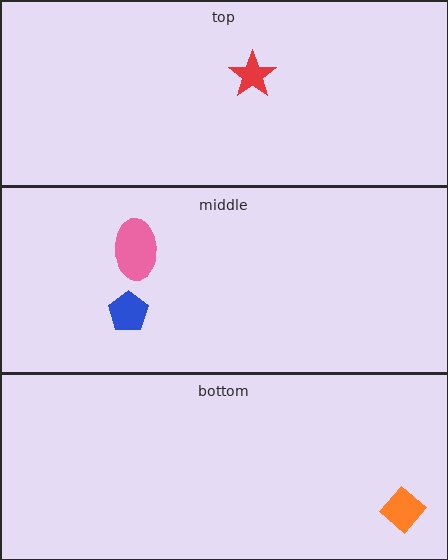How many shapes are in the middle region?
2.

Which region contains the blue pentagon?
The middle region.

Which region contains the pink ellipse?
The middle region.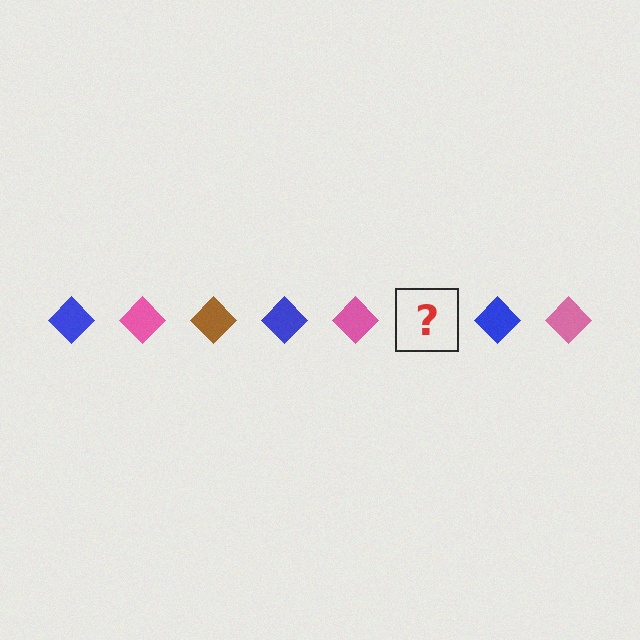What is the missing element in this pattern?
The missing element is a brown diamond.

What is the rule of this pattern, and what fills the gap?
The rule is that the pattern cycles through blue, pink, brown diamonds. The gap should be filled with a brown diamond.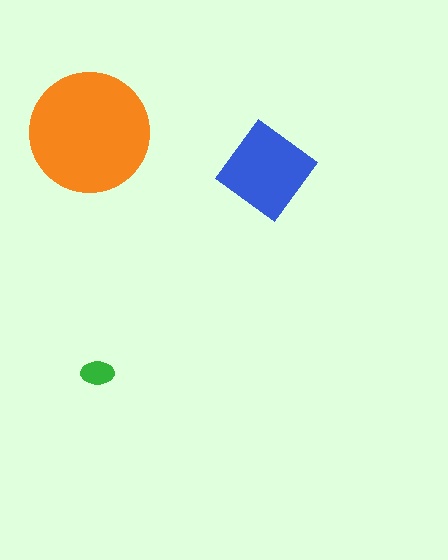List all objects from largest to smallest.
The orange circle, the blue diamond, the green ellipse.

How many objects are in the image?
There are 3 objects in the image.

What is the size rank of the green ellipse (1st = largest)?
3rd.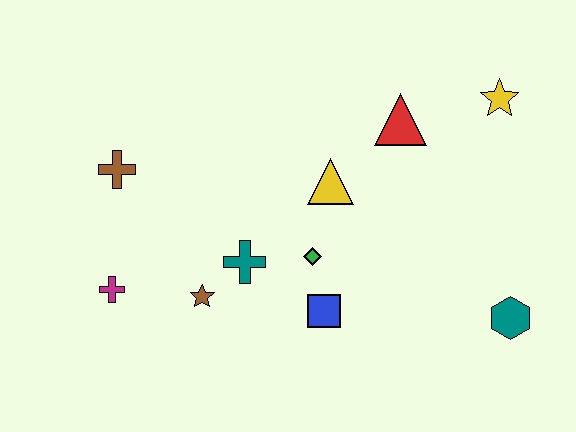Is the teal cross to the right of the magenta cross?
Yes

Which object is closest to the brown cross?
The magenta cross is closest to the brown cross.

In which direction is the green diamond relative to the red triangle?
The green diamond is below the red triangle.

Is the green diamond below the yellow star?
Yes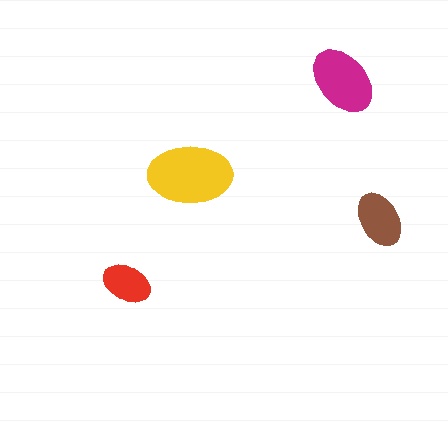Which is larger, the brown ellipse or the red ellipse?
The brown one.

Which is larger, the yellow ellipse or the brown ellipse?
The yellow one.